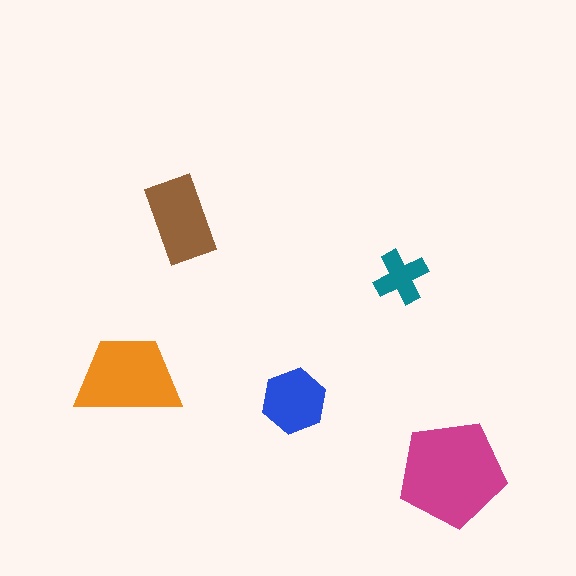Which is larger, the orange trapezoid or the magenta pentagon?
The magenta pentagon.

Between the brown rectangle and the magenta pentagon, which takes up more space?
The magenta pentagon.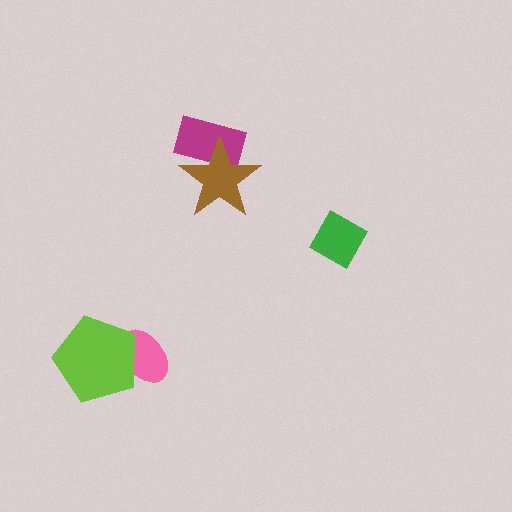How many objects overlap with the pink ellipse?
1 object overlaps with the pink ellipse.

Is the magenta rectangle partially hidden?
Yes, it is partially covered by another shape.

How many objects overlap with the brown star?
1 object overlaps with the brown star.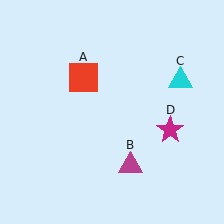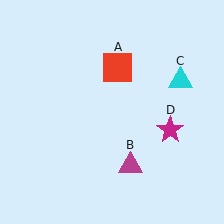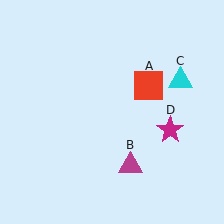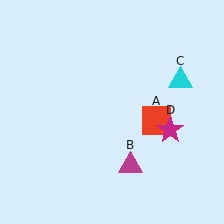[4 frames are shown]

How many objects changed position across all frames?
1 object changed position: red square (object A).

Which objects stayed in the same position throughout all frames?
Magenta triangle (object B) and cyan triangle (object C) and magenta star (object D) remained stationary.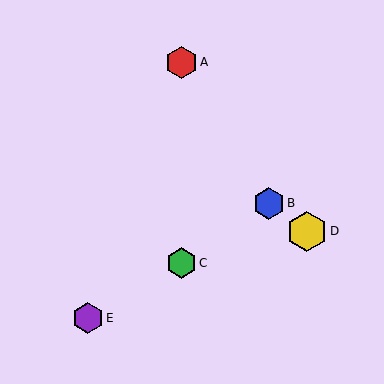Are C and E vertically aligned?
No, C is at x≈181 and E is at x≈88.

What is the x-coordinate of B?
Object B is at x≈269.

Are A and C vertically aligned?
Yes, both are at x≈181.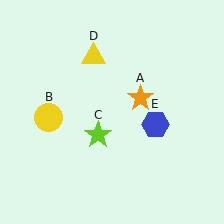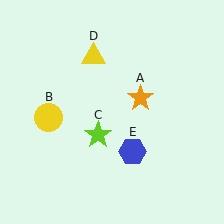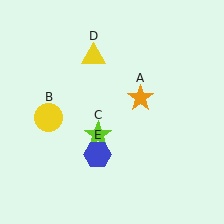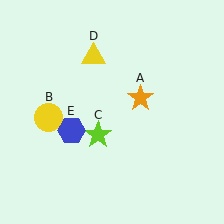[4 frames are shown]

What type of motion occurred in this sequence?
The blue hexagon (object E) rotated clockwise around the center of the scene.